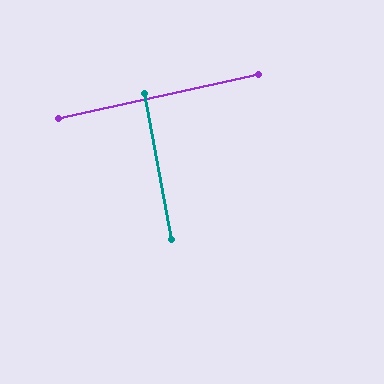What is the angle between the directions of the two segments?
Approximately 88 degrees.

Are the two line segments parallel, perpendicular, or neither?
Perpendicular — they meet at approximately 88°.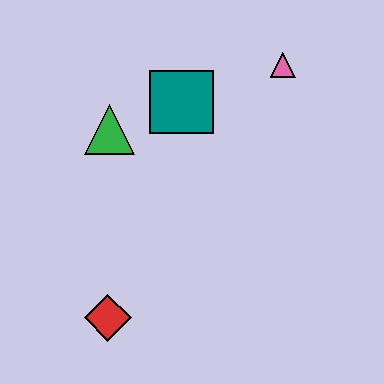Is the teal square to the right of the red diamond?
Yes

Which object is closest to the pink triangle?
The teal square is closest to the pink triangle.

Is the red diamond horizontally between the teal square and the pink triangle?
No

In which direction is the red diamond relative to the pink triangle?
The red diamond is below the pink triangle.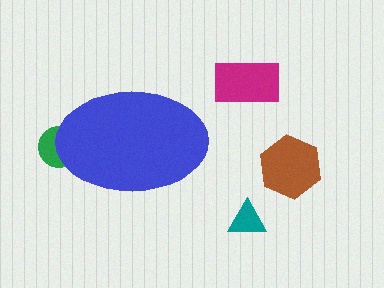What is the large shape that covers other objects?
A blue ellipse.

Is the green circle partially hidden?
Yes, the green circle is partially hidden behind the blue ellipse.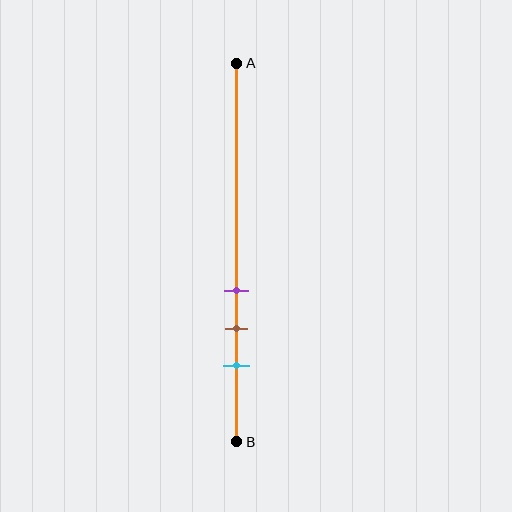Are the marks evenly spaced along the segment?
Yes, the marks are approximately evenly spaced.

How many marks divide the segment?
There are 3 marks dividing the segment.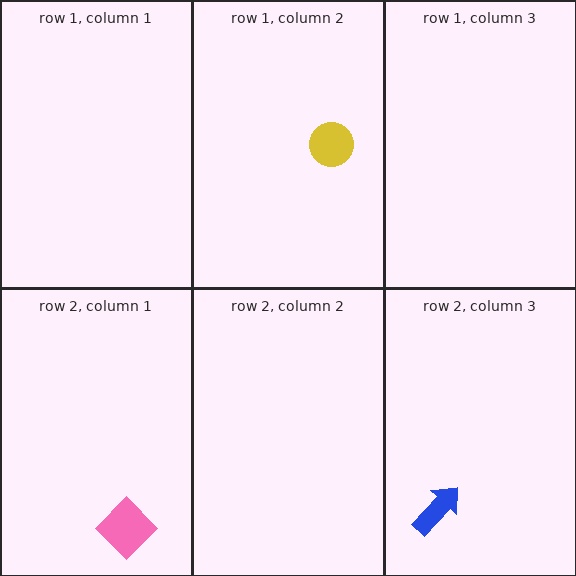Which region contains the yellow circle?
The row 1, column 2 region.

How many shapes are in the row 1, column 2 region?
1.